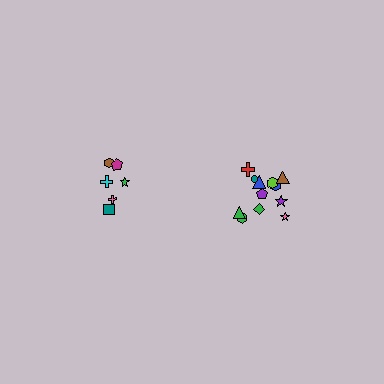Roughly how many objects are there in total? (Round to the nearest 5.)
Roughly 20 objects in total.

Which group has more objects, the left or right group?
The right group.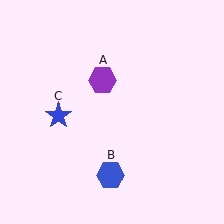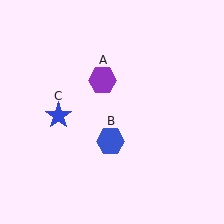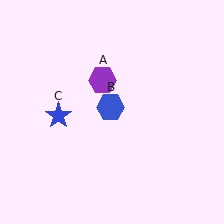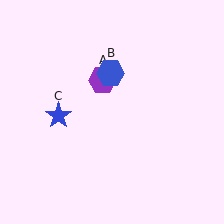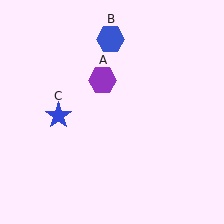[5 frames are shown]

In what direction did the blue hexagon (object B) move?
The blue hexagon (object B) moved up.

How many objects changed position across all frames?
1 object changed position: blue hexagon (object B).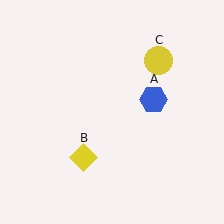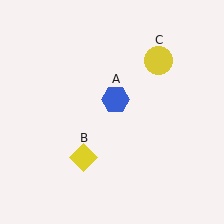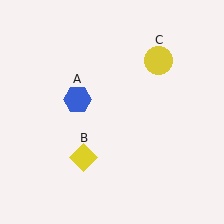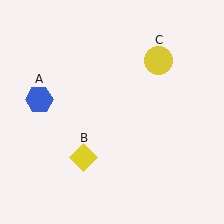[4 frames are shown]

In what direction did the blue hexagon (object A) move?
The blue hexagon (object A) moved left.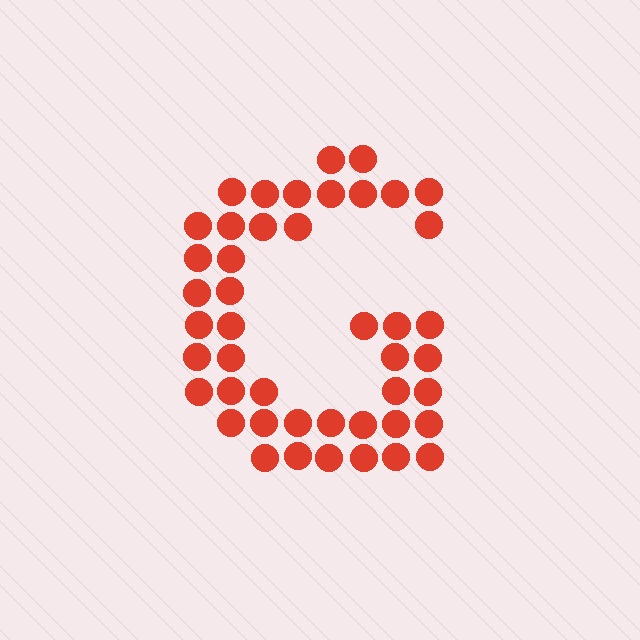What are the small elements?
The small elements are circles.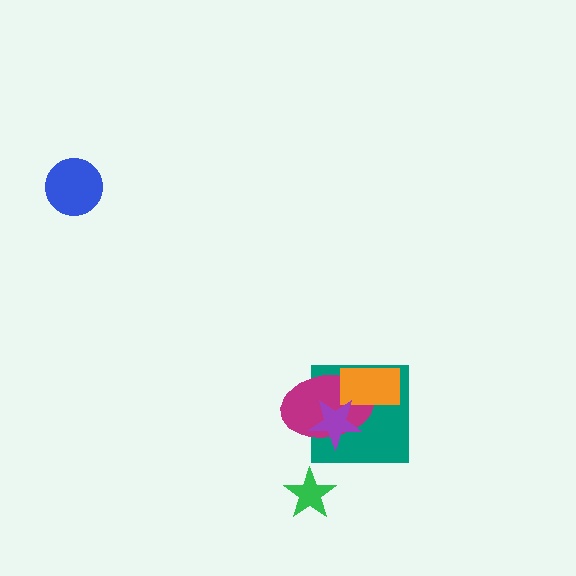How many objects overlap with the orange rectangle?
3 objects overlap with the orange rectangle.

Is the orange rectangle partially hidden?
Yes, it is partially covered by another shape.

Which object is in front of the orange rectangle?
The purple star is in front of the orange rectangle.